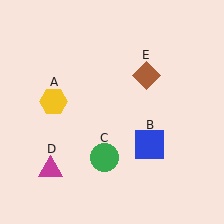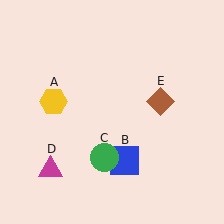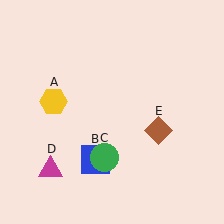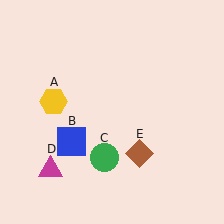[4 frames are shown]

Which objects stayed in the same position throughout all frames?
Yellow hexagon (object A) and green circle (object C) and magenta triangle (object D) remained stationary.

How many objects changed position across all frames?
2 objects changed position: blue square (object B), brown diamond (object E).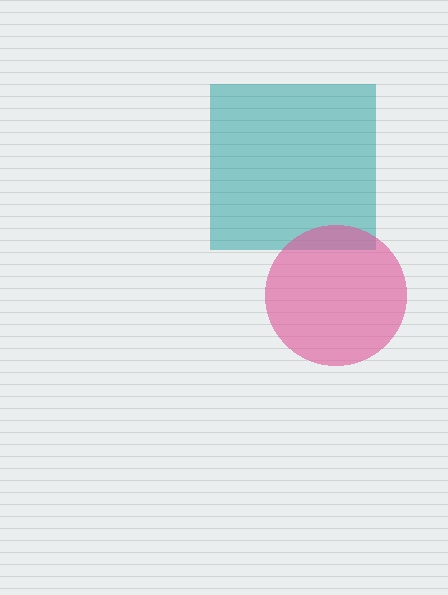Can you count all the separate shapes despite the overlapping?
Yes, there are 2 separate shapes.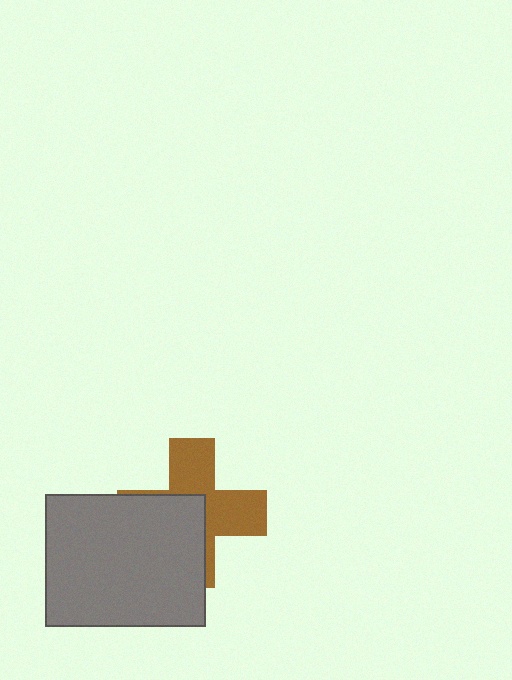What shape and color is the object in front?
The object in front is a gray rectangle.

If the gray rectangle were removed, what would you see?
You would see the complete brown cross.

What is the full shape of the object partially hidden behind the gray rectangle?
The partially hidden object is a brown cross.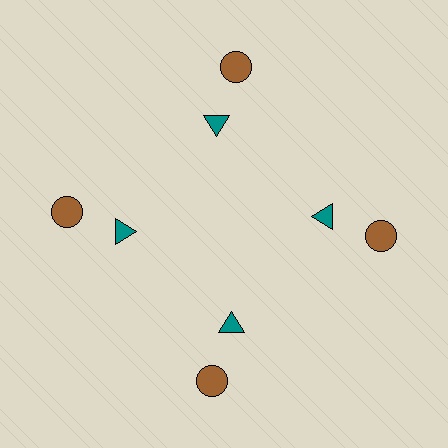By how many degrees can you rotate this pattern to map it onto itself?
The pattern maps onto itself every 90 degrees of rotation.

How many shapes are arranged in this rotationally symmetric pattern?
There are 8 shapes, arranged in 4 groups of 2.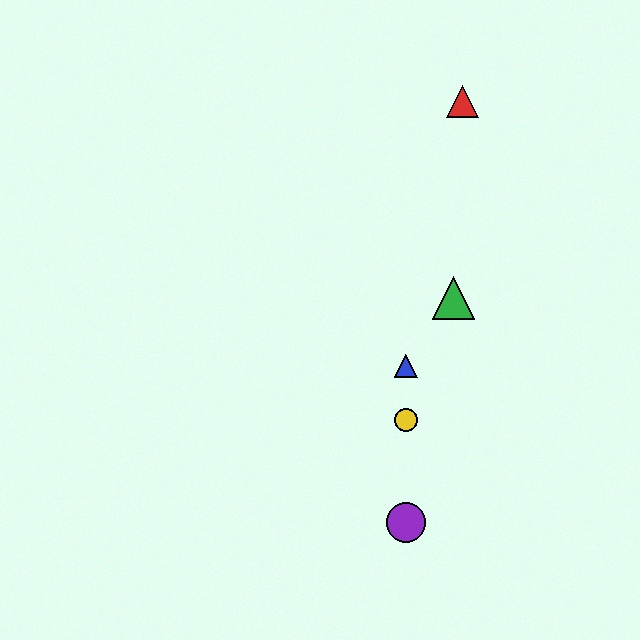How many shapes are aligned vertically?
3 shapes (the blue triangle, the yellow circle, the purple circle) are aligned vertically.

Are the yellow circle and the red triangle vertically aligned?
No, the yellow circle is at x≈406 and the red triangle is at x≈462.